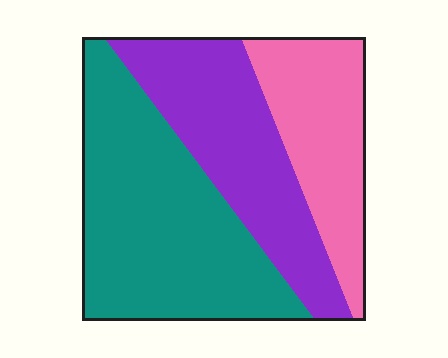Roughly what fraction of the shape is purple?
Purple covers 31% of the shape.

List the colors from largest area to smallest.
From largest to smallest: teal, purple, pink.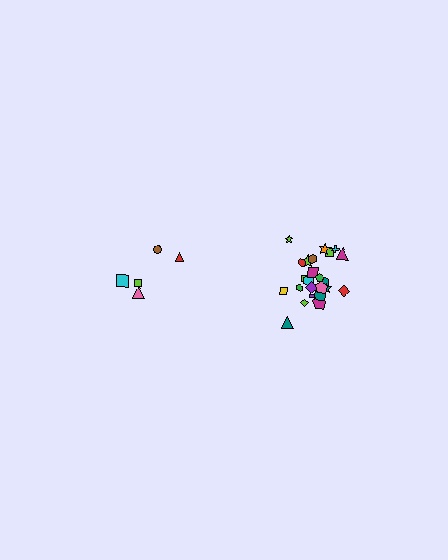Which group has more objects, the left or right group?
The right group.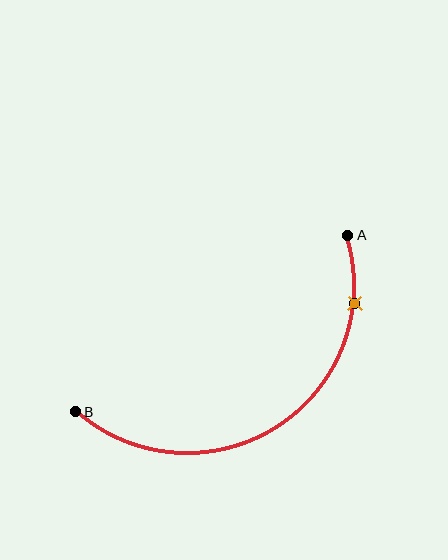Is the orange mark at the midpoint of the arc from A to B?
No. The orange mark lies on the arc but is closer to endpoint A. The arc midpoint would be at the point on the curve equidistant along the arc from both A and B.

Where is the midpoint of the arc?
The arc midpoint is the point on the curve farthest from the straight line joining A and B. It sits below that line.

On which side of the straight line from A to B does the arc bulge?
The arc bulges below the straight line connecting A and B.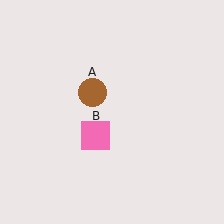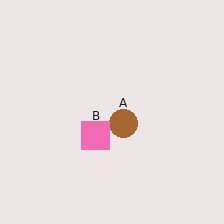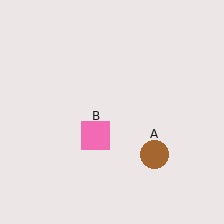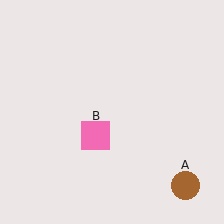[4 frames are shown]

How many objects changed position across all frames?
1 object changed position: brown circle (object A).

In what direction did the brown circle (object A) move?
The brown circle (object A) moved down and to the right.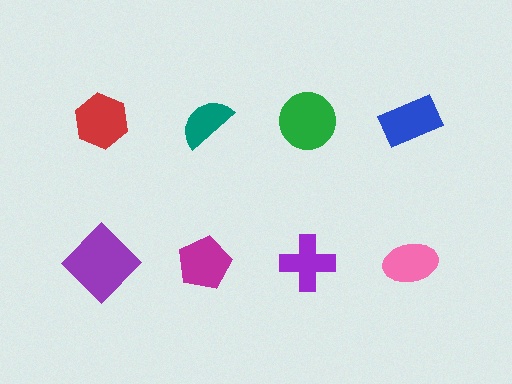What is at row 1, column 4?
A blue rectangle.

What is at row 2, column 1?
A purple diamond.